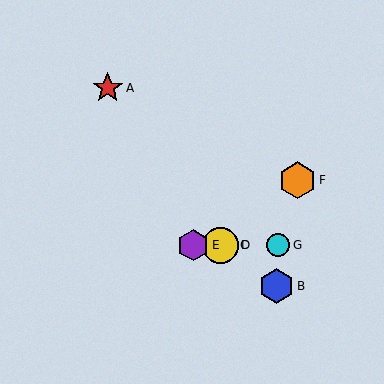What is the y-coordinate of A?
Object A is at y≈88.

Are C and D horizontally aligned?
Yes, both are at y≈245.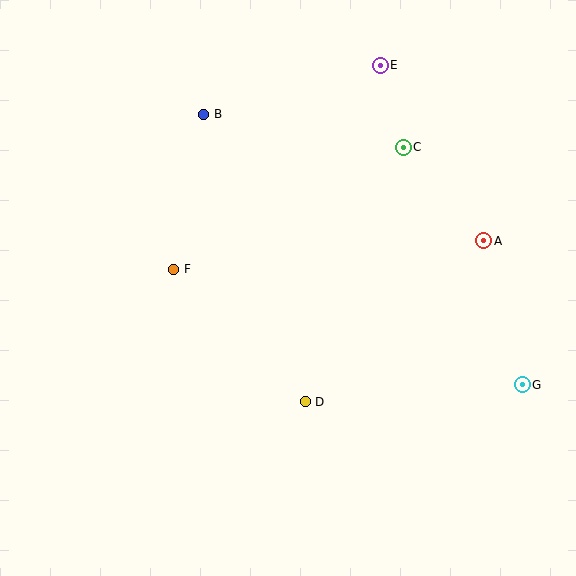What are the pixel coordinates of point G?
Point G is at (522, 385).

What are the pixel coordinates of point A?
Point A is at (484, 241).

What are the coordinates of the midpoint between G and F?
The midpoint between G and F is at (348, 327).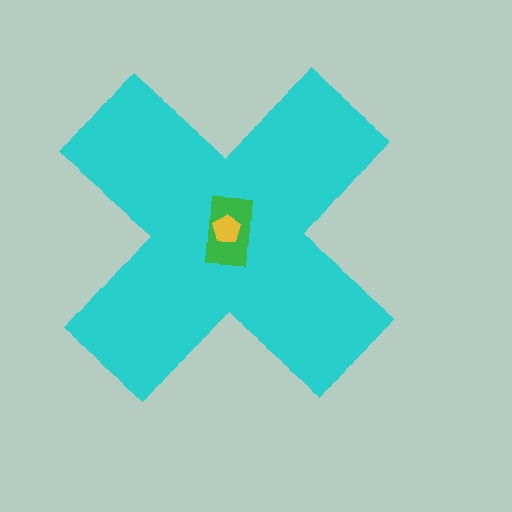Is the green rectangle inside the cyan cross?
Yes.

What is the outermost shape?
The cyan cross.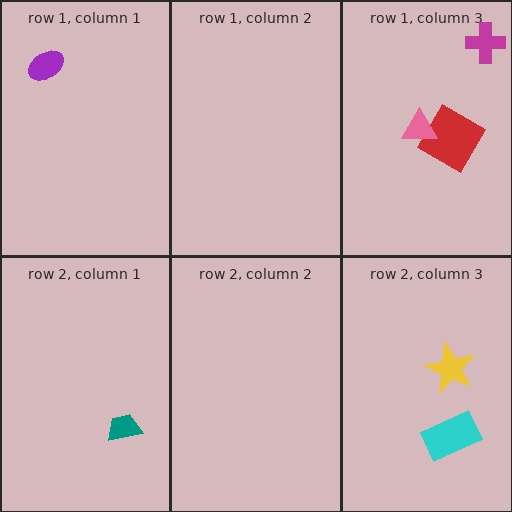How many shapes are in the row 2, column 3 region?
2.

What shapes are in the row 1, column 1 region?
The purple ellipse.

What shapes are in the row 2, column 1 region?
The teal trapezoid.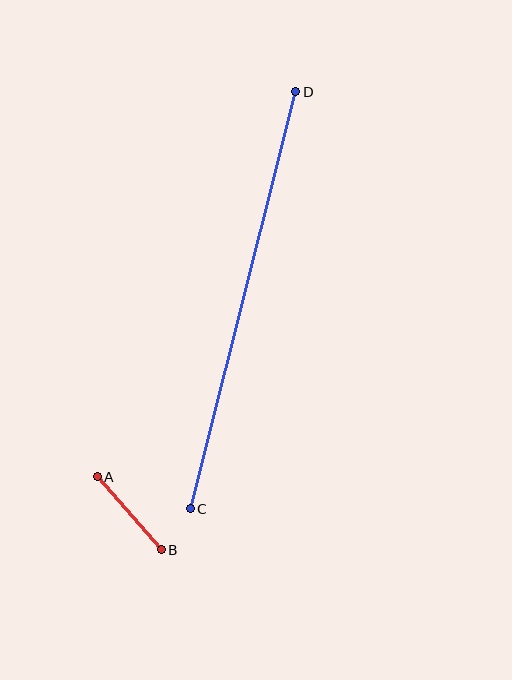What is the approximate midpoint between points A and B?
The midpoint is at approximately (129, 513) pixels.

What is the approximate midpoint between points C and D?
The midpoint is at approximately (243, 300) pixels.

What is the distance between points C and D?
The distance is approximately 430 pixels.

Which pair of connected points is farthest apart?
Points C and D are farthest apart.